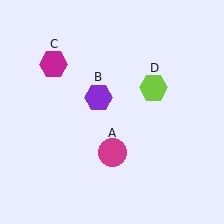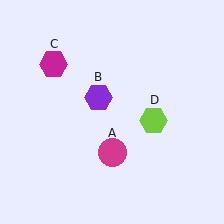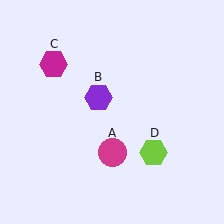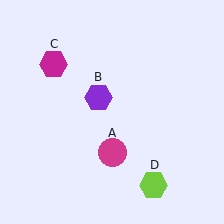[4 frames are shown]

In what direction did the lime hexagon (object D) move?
The lime hexagon (object D) moved down.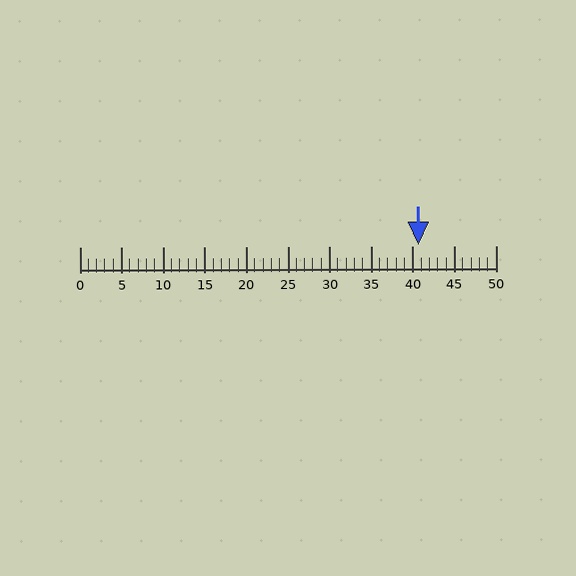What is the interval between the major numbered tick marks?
The major tick marks are spaced 5 units apart.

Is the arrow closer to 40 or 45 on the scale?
The arrow is closer to 40.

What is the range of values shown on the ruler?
The ruler shows values from 0 to 50.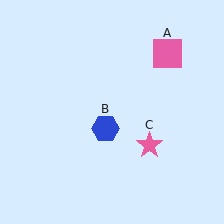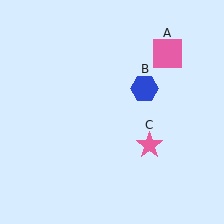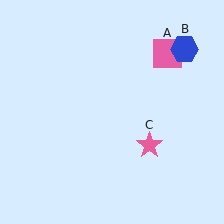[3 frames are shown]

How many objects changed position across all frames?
1 object changed position: blue hexagon (object B).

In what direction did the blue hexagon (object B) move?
The blue hexagon (object B) moved up and to the right.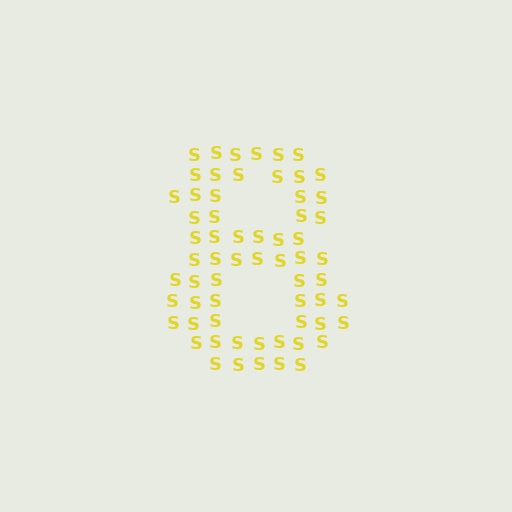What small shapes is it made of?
It is made of small letter S's.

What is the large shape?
The large shape is the digit 8.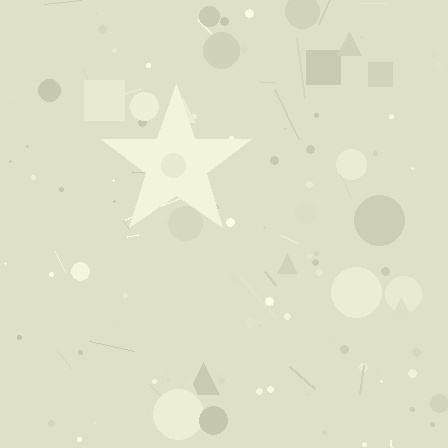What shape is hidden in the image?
A star is hidden in the image.